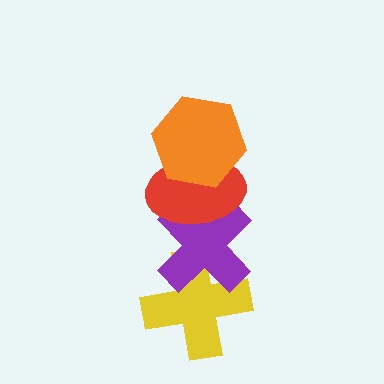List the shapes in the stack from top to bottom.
From top to bottom: the orange hexagon, the red ellipse, the purple cross, the yellow cross.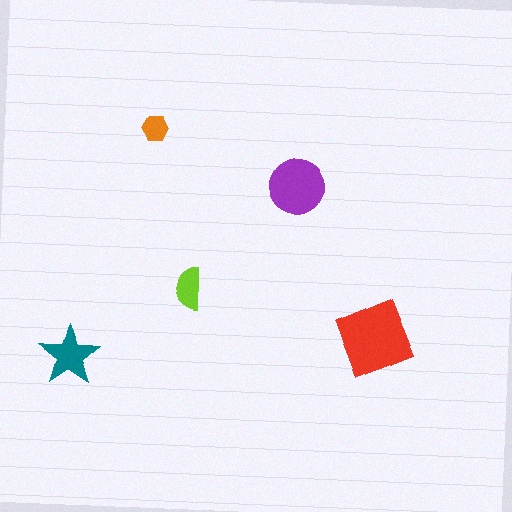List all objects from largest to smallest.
The red square, the purple circle, the teal star, the lime semicircle, the orange hexagon.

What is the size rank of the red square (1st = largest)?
1st.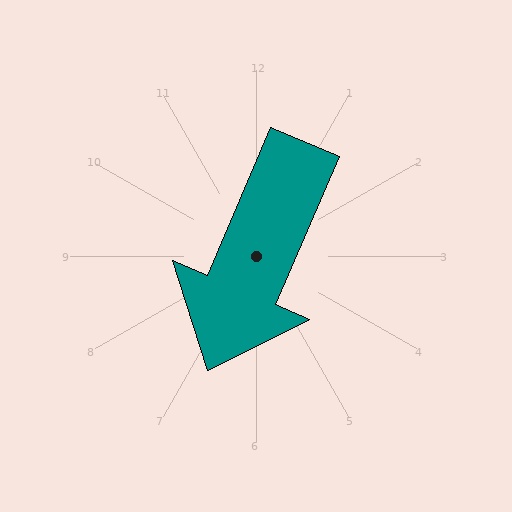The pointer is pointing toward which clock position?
Roughly 7 o'clock.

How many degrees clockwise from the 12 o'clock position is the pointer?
Approximately 203 degrees.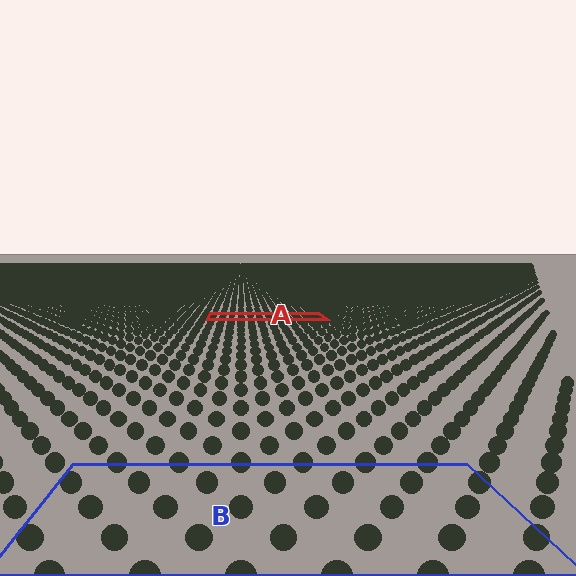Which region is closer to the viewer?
Region B is closer. The texture elements there are larger and more spread out.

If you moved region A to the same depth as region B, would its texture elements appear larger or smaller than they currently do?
They would appear larger. At a closer depth, the same texture elements are projected at a bigger on-screen size.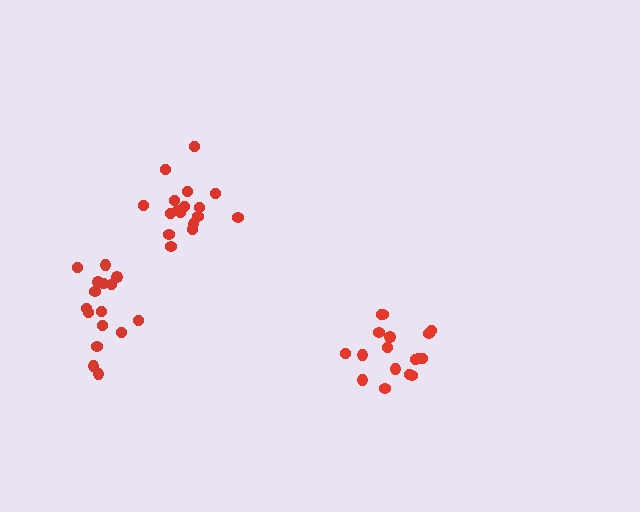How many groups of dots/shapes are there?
There are 3 groups.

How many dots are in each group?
Group 1: 16 dots, Group 2: 17 dots, Group 3: 17 dots (50 total).